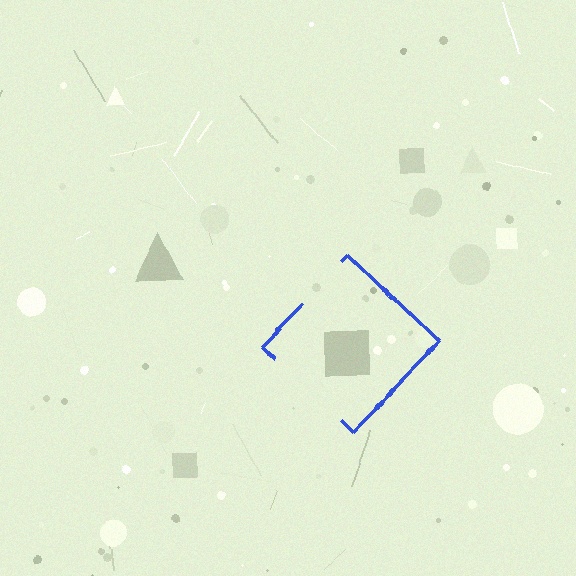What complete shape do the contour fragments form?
The contour fragments form a diamond.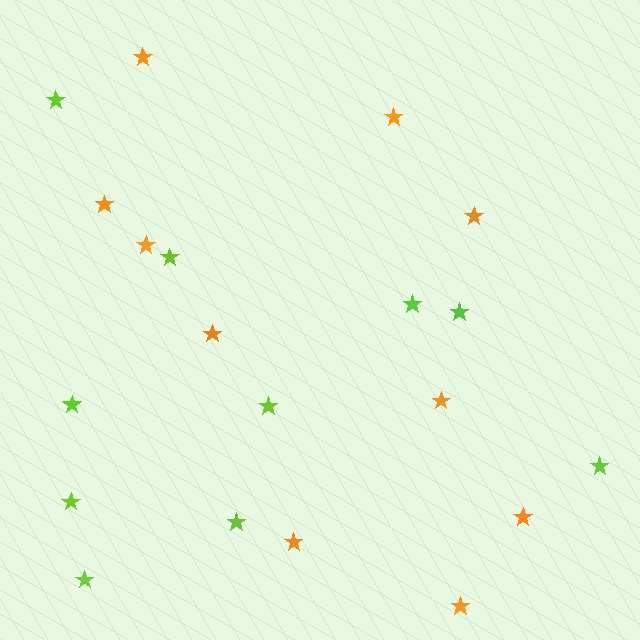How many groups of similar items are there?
There are 2 groups: one group of orange stars (10) and one group of lime stars (10).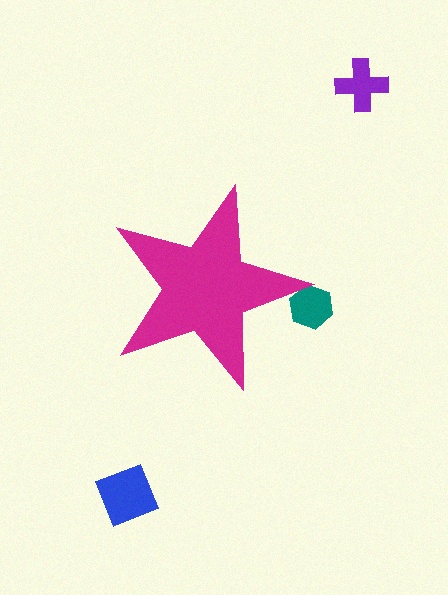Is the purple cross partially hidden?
No, the purple cross is fully visible.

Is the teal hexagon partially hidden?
Yes, the teal hexagon is partially hidden behind the magenta star.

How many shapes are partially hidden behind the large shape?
1 shape is partially hidden.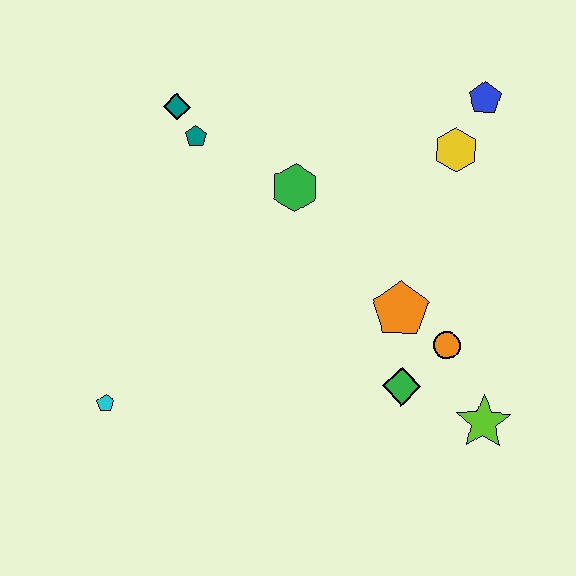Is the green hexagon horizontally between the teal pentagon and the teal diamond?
No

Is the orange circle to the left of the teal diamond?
No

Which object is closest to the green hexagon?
The teal pentagon is closest to the green hexagon.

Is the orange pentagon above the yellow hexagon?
No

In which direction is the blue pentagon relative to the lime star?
The blue pentagon is above the lime star.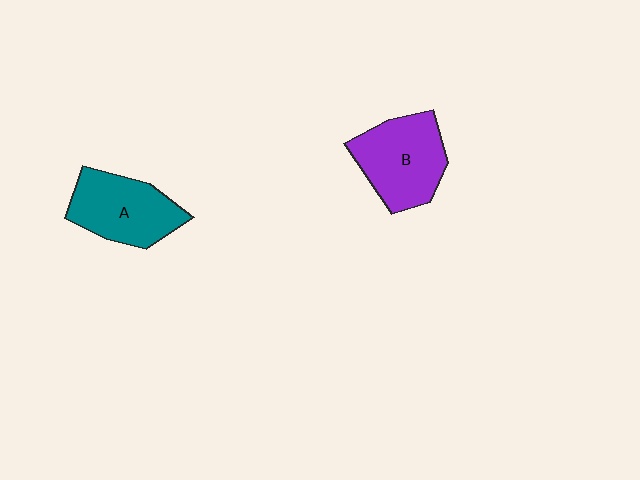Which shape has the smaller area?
Shape A (teal).